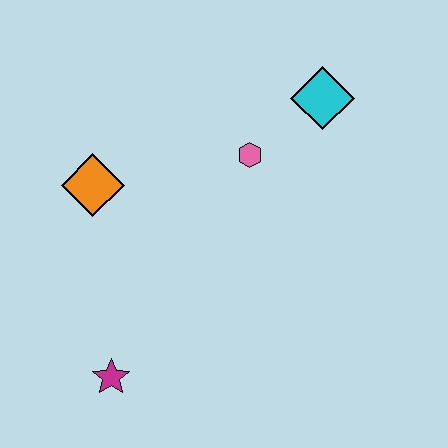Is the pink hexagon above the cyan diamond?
No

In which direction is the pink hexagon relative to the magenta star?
The pink hexagon is above the magenta star.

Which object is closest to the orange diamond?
The pink hexagon is closest to the orange diamond.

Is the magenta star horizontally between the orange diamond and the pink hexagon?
Yes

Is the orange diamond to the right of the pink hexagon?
No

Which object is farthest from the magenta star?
The cyan diamond is farthest from the magenta star.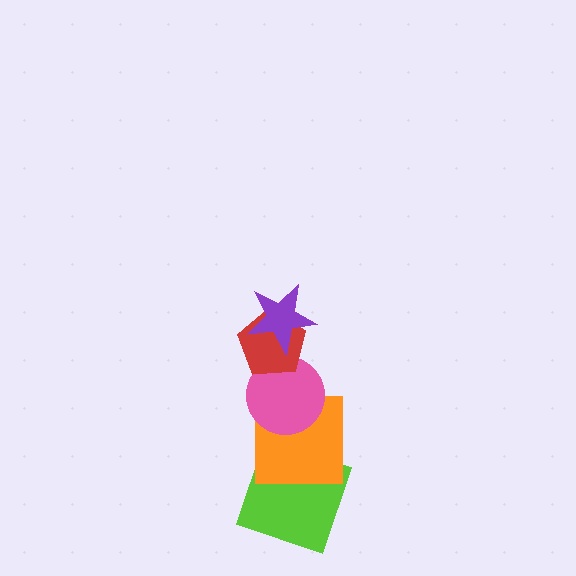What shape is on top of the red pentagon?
The purple star is on top of the red pentagon.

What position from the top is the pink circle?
The pink circle is 3rd from the top.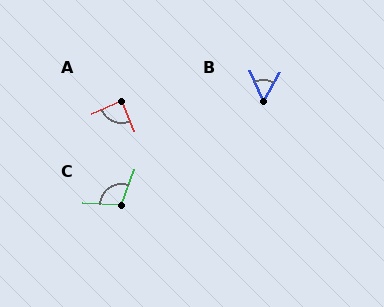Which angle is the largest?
C, at approximately 108 degrees.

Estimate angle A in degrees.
Approximately 88 degrees.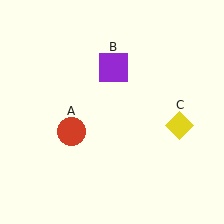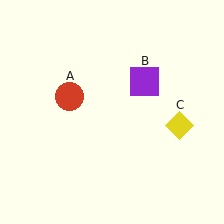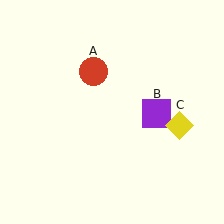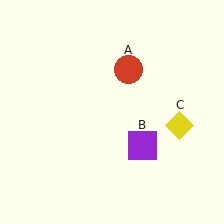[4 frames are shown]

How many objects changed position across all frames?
2 objects changed position: red circle (object A), purple square (object B).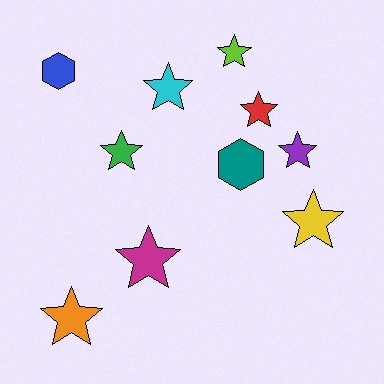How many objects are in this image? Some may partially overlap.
There are 10 objects.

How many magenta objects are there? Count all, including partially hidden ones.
There is 1 magenta object.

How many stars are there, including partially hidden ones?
There are 8 stars.